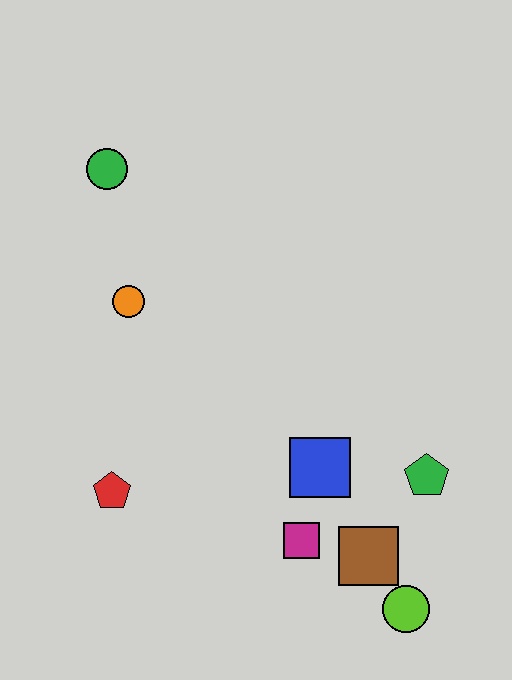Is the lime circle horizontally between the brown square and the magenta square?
No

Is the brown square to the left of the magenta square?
No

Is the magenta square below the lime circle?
No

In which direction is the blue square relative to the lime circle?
The blue square is above the lime circle.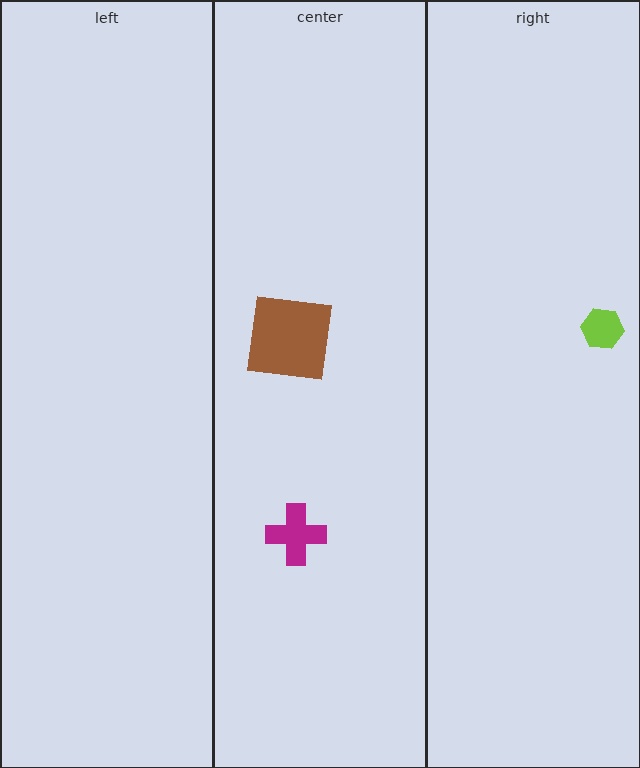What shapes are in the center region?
The magenta cross, the brown square.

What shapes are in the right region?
The lime hexagon.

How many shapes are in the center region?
2.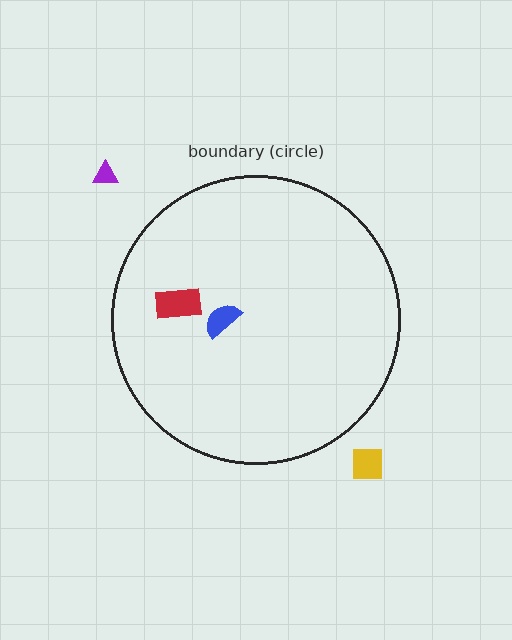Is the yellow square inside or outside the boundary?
Outside.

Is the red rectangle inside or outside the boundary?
Inside.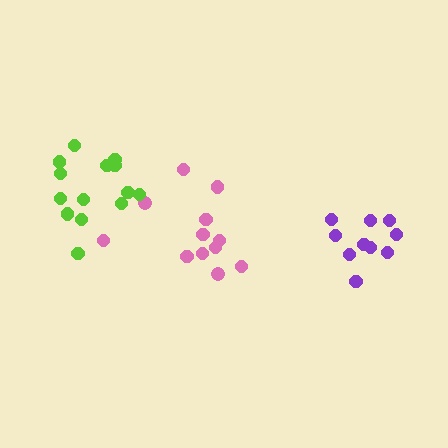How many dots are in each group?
Group 1: 10 dots, Group 2: 12 dots, Group 3: 14 dots (36 total).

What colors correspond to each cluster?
The clusters are colored: purple, pink, lime.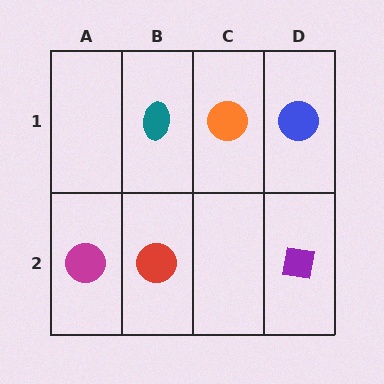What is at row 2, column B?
A red circle.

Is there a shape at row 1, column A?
No, that cell is empty.